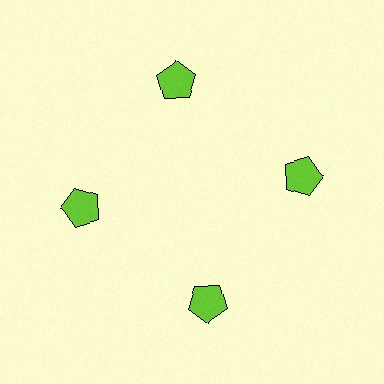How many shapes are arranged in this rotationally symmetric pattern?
There are 4 shapes, arranged in 4 groups of 1.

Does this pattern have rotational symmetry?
Yes, this pattern has 4-fold rotational symmetry. It looks the same after rotating 90 degrees around the center.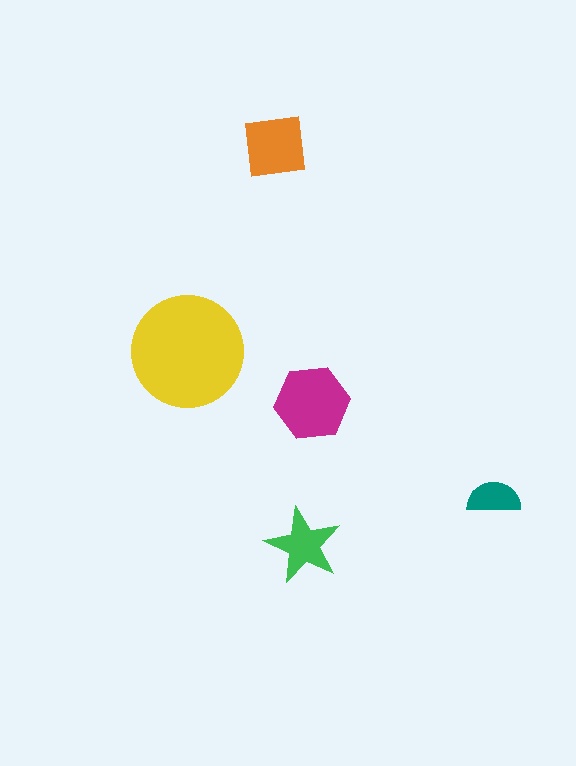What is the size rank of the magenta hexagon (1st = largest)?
2nd.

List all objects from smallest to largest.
The teal semicircle, the green star, the orange square, the magenta hexagon, the yellow circle.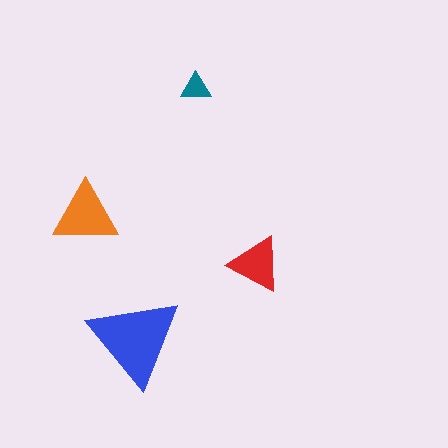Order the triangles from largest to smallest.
the blue one, the orange one, the red one, the teal one.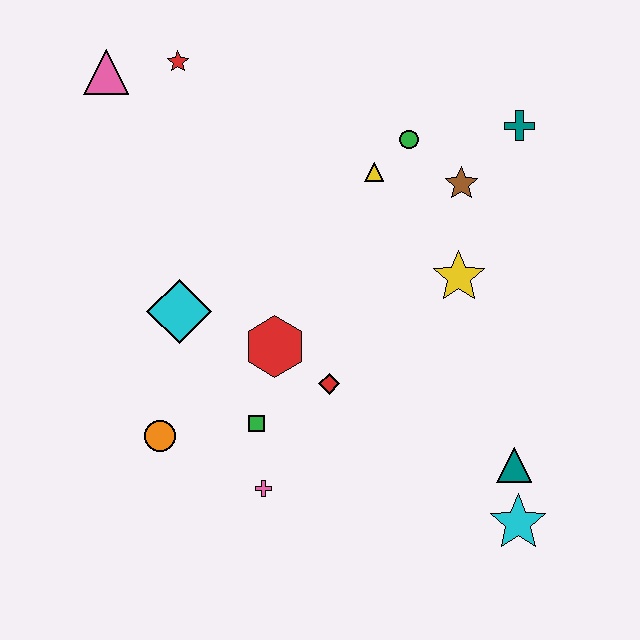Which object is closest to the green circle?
The yellow triangle is closest to the green circle.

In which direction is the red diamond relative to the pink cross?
The red diamond is above the pink cross.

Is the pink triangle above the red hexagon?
Yes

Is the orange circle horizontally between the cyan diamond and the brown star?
No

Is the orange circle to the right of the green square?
No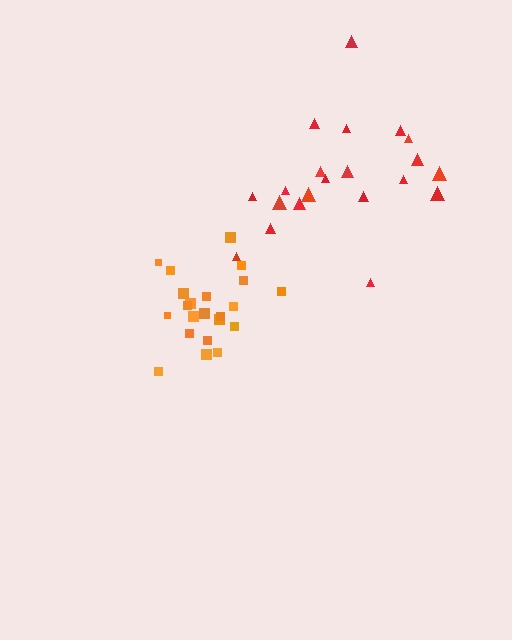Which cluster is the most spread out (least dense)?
Red.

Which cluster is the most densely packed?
Orange.